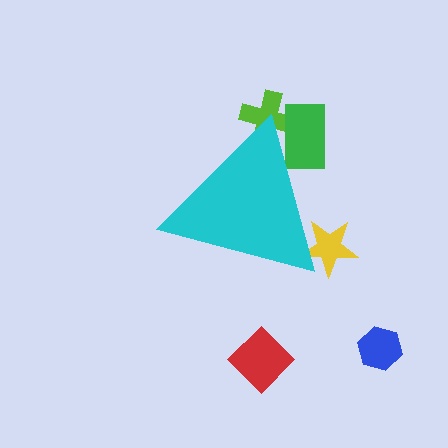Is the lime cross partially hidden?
Yes, the lime cross is partially hidden behind the cyan triangle.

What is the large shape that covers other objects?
A cyan triangle.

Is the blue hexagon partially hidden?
No, the blue hexagon is fully visible.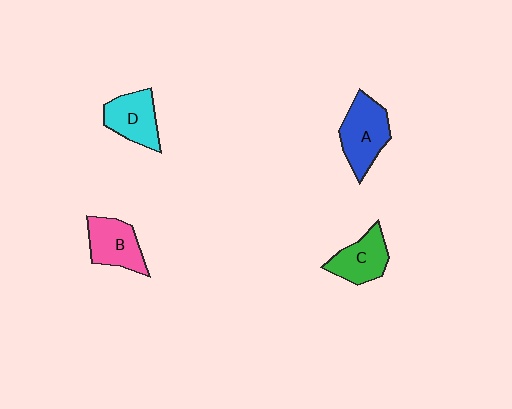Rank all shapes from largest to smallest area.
From largest to smallest: A (blue), D (cyan), B (pink), C (green).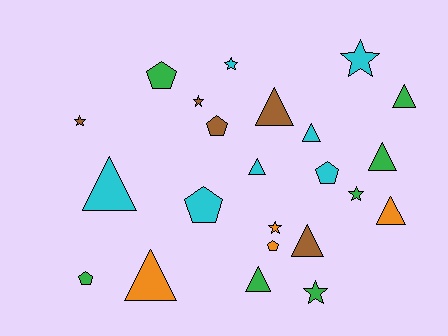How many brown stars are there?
There are 2 brown stars.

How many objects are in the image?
There are 23 objects.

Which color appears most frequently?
Green, with 7 objects.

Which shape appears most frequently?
Triangle, with 10 objects.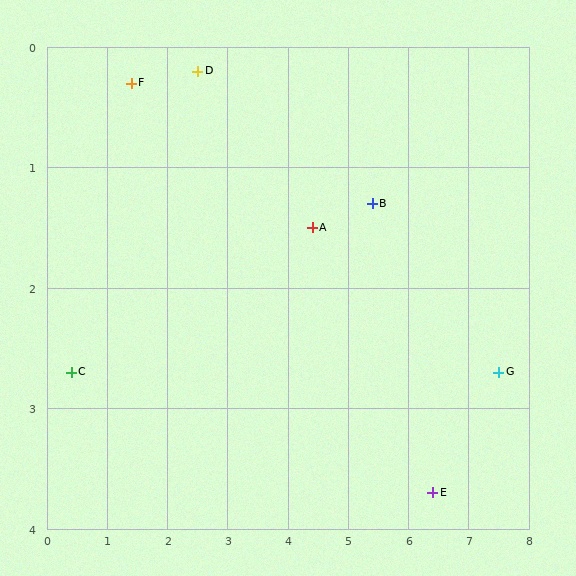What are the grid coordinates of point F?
Point F is at approximately (1.4, 0.3).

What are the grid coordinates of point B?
Point B is at approximately (5.4, 1.3).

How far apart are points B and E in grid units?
Points B and E are about 2.6 grid units apart.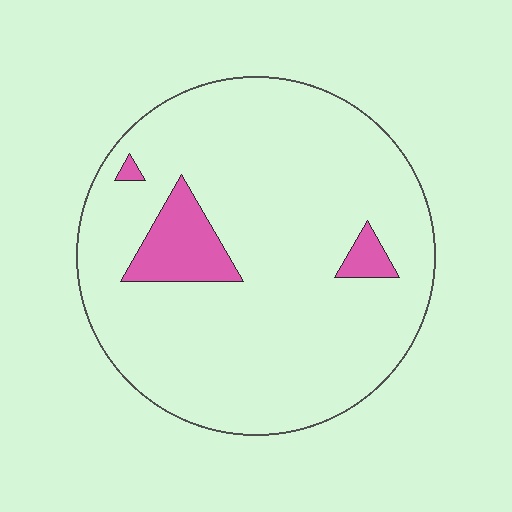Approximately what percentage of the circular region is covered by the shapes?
Approximately 10%.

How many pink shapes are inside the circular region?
3.